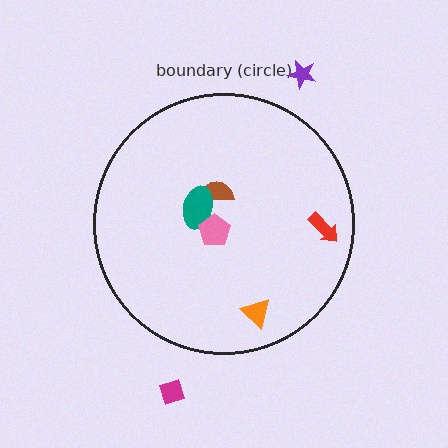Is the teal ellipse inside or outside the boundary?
Inside.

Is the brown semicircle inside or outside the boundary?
Inside.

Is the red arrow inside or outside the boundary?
Inside.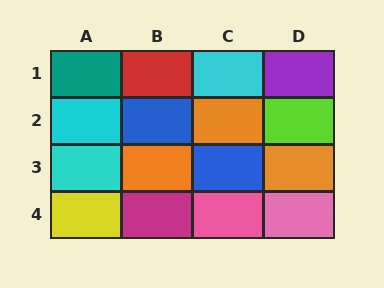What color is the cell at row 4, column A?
Yellow.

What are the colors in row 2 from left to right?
Cyan, blue, orange, lime.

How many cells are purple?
1 cell is purple.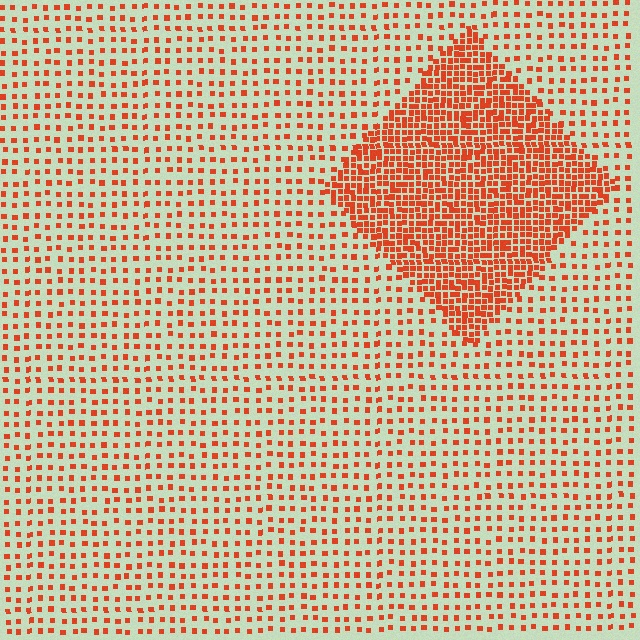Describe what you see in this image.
The image contains small red elements arranged at two different densities. A diamond-shaped region is visible where the elements are more densely packed than the surrounding area.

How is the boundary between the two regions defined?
The boundary is defined by a change in element density (approximately 2.8x ratio). All elements are the same color, size, and shape.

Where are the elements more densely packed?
The elements are more densely packed inside the diamond boundary.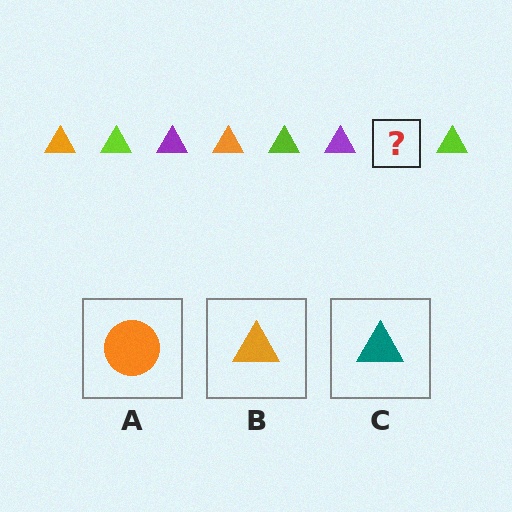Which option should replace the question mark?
Option B.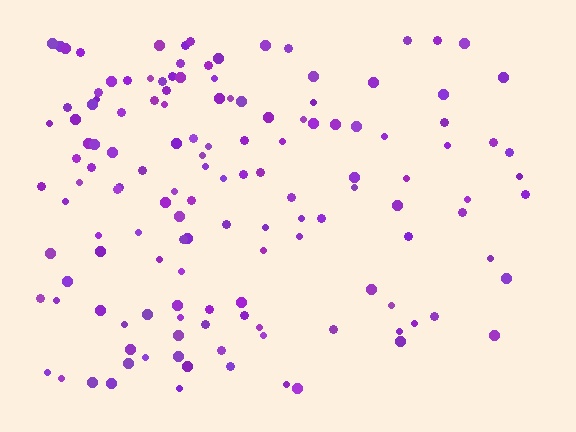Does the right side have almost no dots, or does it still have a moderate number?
Still a moderate number, just noticeably fewer than the left.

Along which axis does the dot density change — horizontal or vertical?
Horizontal.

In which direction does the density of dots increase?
From right to left, with the left side densest.